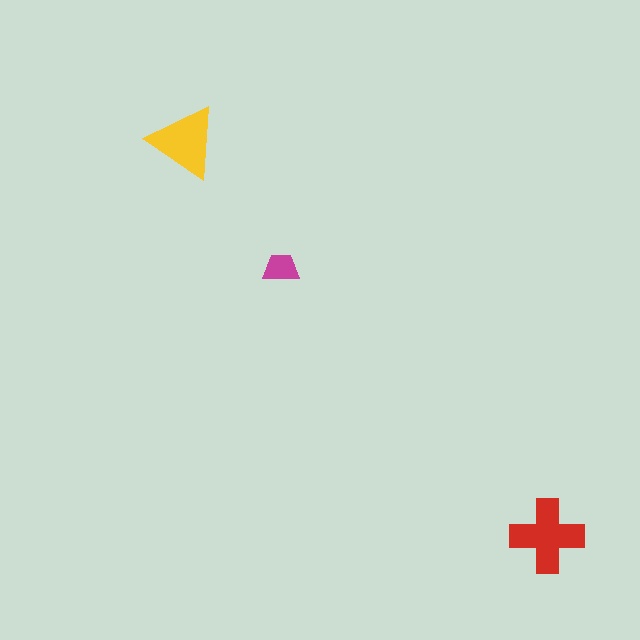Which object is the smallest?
The magenta trapezoid.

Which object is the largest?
The red cross.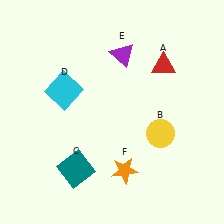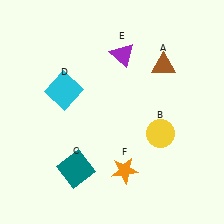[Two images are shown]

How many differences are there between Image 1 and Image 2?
There is 1 difference between the two images.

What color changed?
The triangle (A) changed from red in Image 1 to brown in Image 2.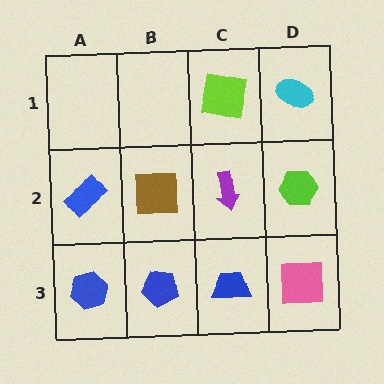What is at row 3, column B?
A blue pentagon.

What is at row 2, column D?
A lime hexagon.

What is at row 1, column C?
A lime square.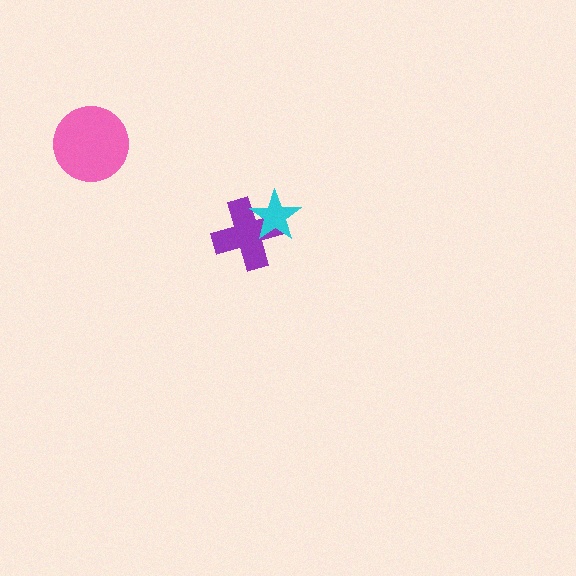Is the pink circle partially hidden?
No, no other shape covers it.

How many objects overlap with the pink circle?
0 objects overlap with the pink circle.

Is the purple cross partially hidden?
Yes, it is partially covered by another shape.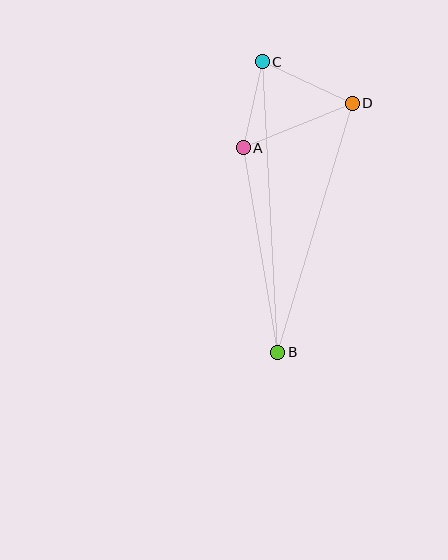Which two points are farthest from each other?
Points B and C are farthest from each other.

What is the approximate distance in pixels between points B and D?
The distance between B and D is approximately 260 pixels.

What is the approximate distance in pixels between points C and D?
The distance between C and D is approximately 99 pixels.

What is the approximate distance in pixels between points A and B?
The distance between A and B is approximately 207 pixels.